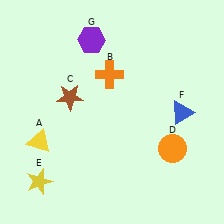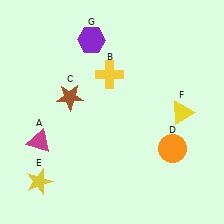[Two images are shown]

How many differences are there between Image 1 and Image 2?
There are 3 differences between the two images.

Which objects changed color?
A changed from yellow to magenta. B changed from orange to yellow. F changed from blue to yellow.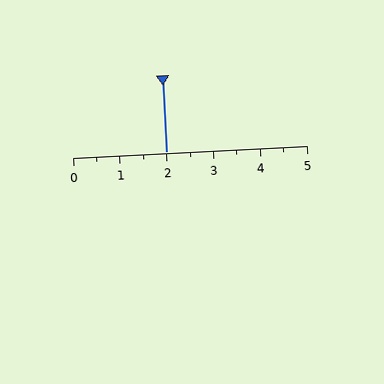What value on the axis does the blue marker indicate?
The marker indicates approximately 2.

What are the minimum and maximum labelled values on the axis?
The axis runs from 0 to 5.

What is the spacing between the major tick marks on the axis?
The major ticks are spaced 1 apart.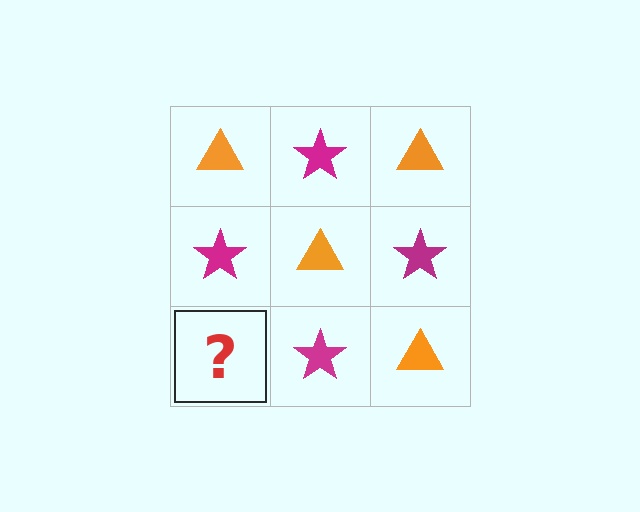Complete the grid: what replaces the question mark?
The question mark should be replaced with an orange triangle.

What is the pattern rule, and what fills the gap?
The rule is that it alternates orange triangle and magenta star in a checkerboard pattern. The gap should be filled with an orange triangle.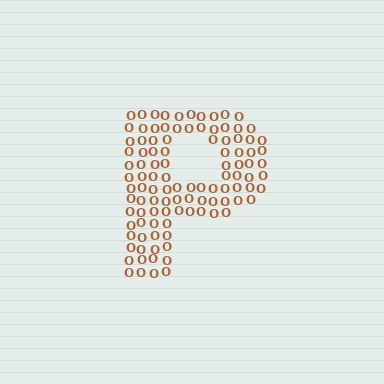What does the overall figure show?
The overall figure shows the letter P.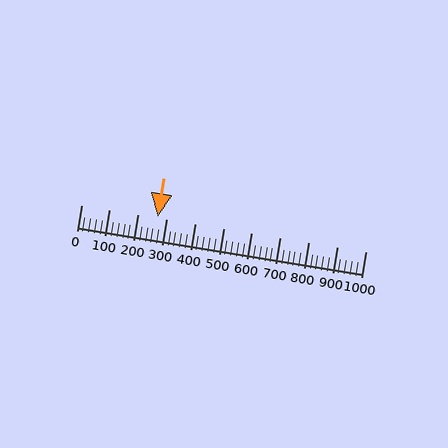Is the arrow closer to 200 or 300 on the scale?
The arrow is closer to 300.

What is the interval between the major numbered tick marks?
The major tick marks are spaced 100 units apart.